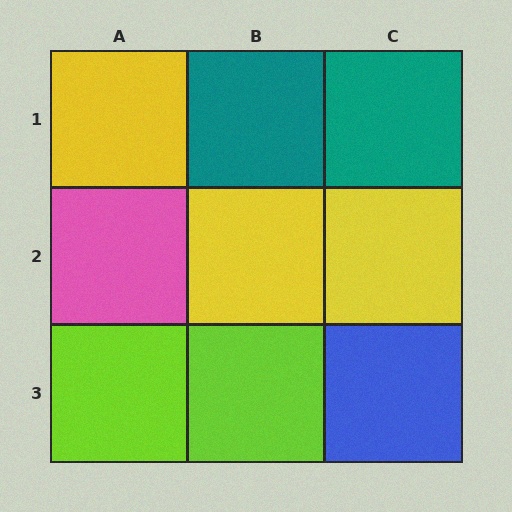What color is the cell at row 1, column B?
Teal.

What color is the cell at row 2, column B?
Yellow.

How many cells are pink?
1 cell is pink.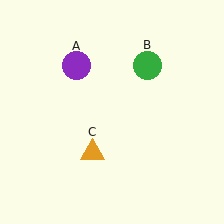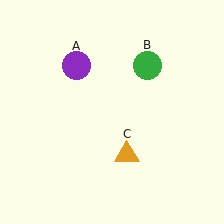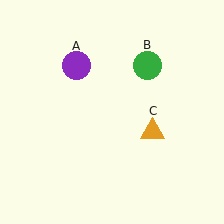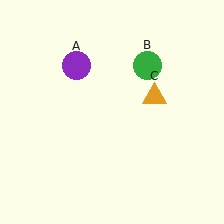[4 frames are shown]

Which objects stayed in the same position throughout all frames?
Purple circle (object A) and green circle (object B) remained stationary.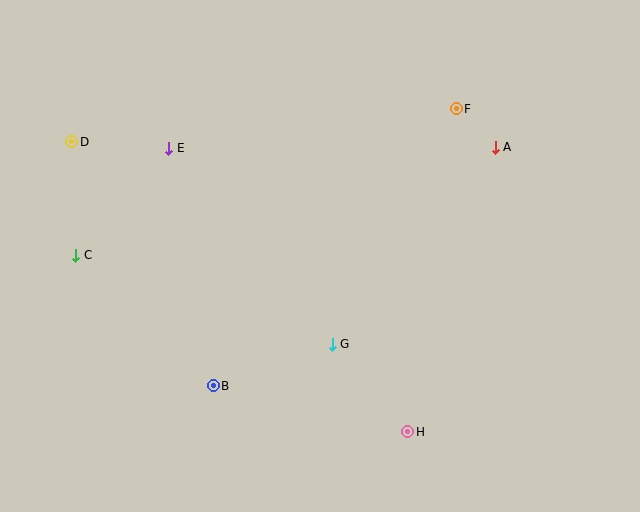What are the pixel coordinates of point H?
Point H is at (408, 432).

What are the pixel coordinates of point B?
Point B is at (213, 386).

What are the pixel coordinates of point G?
Point G is at (332, 344).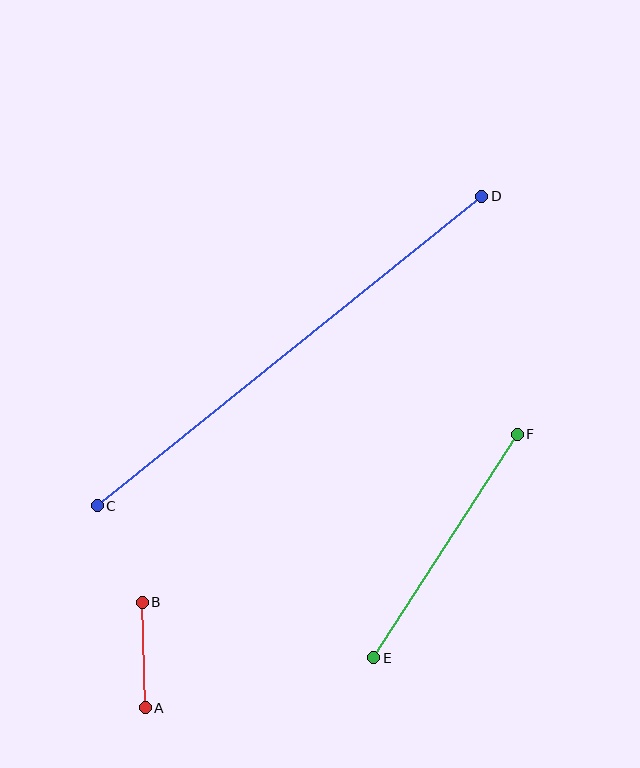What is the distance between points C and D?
The distance is approximately 493 pixels.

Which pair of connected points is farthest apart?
Points C and D are farthest apart.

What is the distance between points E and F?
The distance is approximately 266 pixels.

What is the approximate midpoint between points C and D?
The midpoint is at approximately (289, 351) pixels.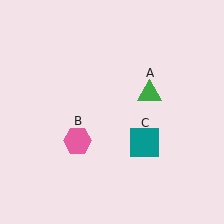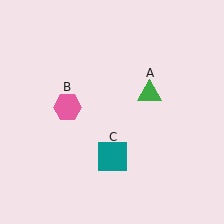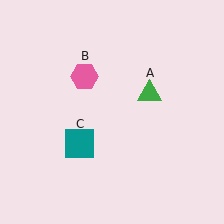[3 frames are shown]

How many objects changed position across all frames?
2 objects changed position: pink hexagon (object B), teal square (object C).